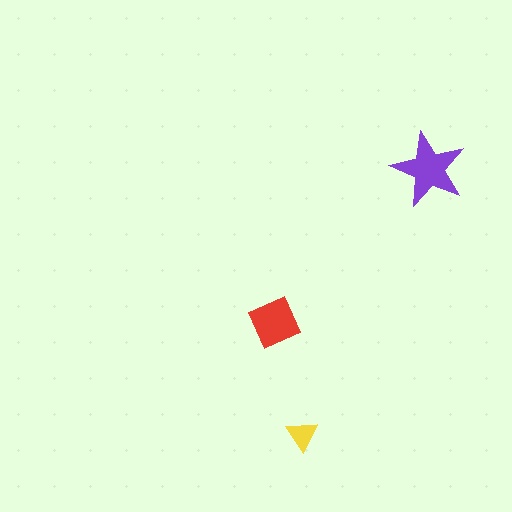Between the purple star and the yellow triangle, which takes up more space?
The purple star.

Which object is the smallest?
The yellow triangle.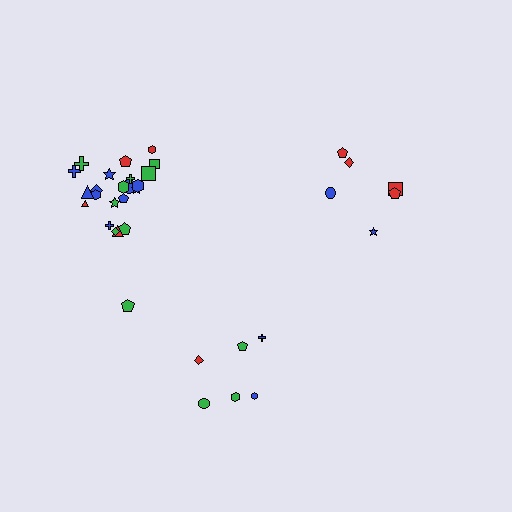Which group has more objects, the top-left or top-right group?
The top-left group.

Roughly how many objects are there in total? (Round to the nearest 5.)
Roughly 35 objects in total.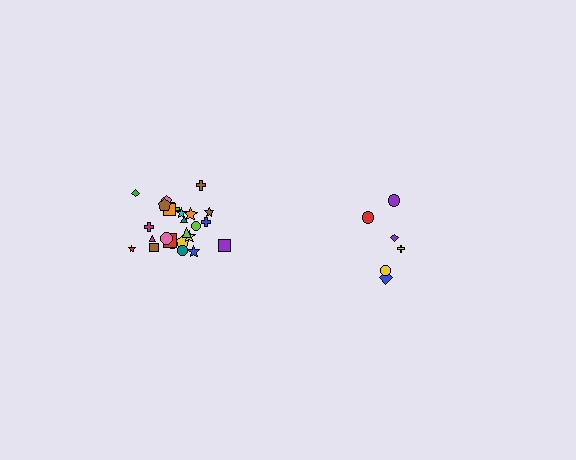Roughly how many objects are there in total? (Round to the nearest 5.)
Roughly 30 objects in total.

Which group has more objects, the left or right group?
The left group.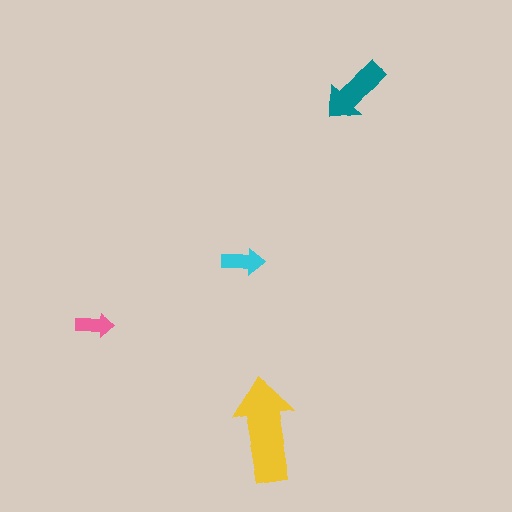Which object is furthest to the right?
The teal arrow is rightmost.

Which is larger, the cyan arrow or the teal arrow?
The teal one.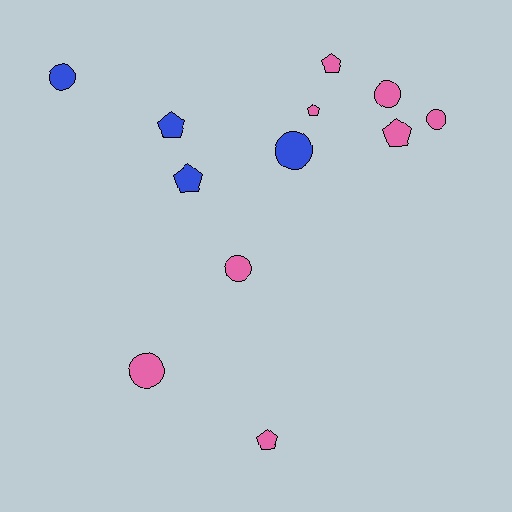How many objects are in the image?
There are 12 objects.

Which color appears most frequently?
Pink, with 8 objects.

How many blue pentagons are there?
There are 2 blue pentagons.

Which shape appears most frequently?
Pentagon, with 6 objects.